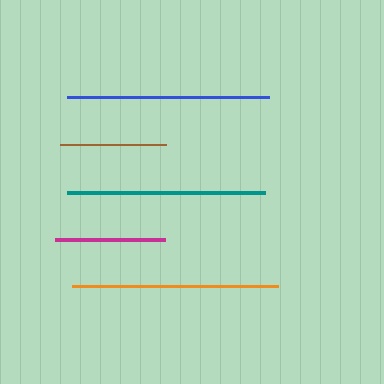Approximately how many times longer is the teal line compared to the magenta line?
The teal line is approximately 1.8 times the length of the magenta line.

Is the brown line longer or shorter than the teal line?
The teal line is longer than the brown line.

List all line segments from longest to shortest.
From longest to shortest: orange, blue, teal, magenta, brown.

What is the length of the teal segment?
The teal segment is approximately 198 pixels long.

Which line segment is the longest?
The orange line is the longest at approximately 206 pixels.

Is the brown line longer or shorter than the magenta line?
The magenta line is longer than the brown line.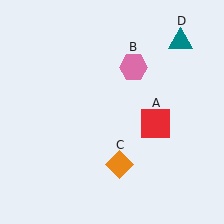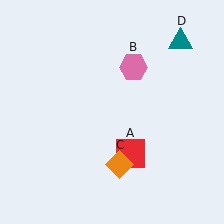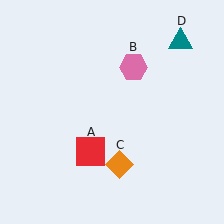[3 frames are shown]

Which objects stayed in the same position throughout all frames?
Pink hexagon (object B) and orange diamond (object C) and teal triangle (object D) remained stationary.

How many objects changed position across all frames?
1 object changed position: red square (object A).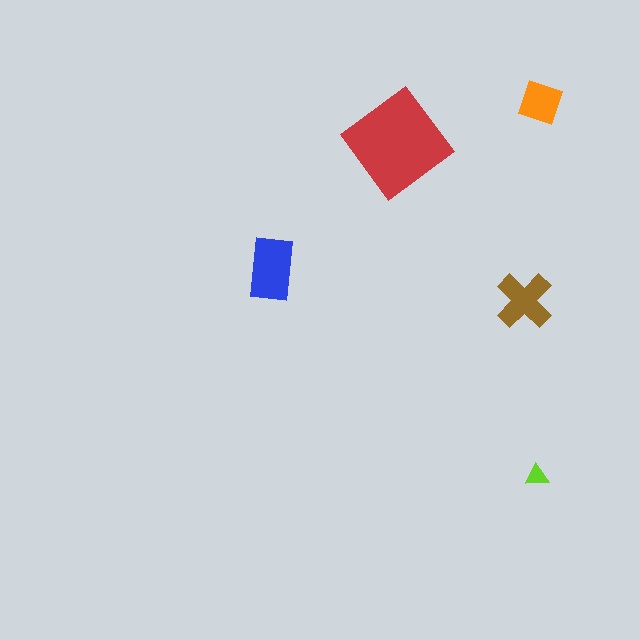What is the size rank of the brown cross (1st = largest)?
3rd.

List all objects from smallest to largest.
The lime triangle, the orange square, the brown cross, the blue rectangle, the red diamond.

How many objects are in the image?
There are 5 objects in the image.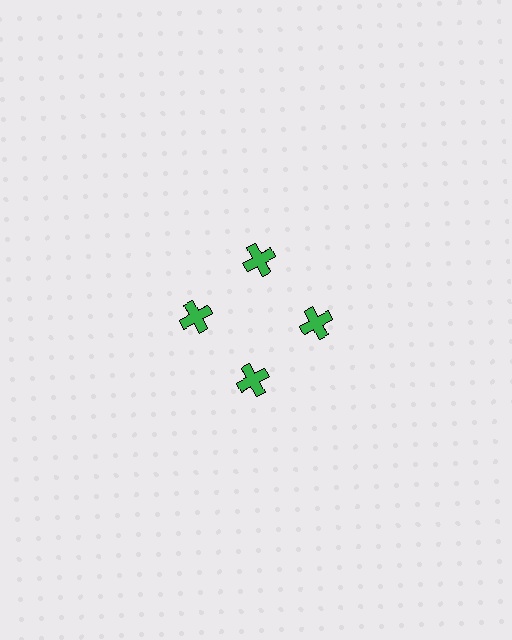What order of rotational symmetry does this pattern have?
This pattern has 4-fold rotational symmetry.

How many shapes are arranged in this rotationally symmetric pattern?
There are 4 shapes, arranged in 4 groups of 1.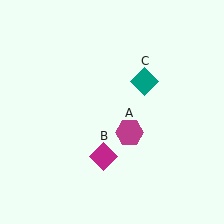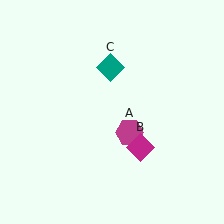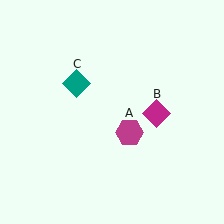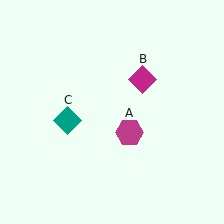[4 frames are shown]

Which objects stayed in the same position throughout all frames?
Magenta hexagon (object A) remained stationary.